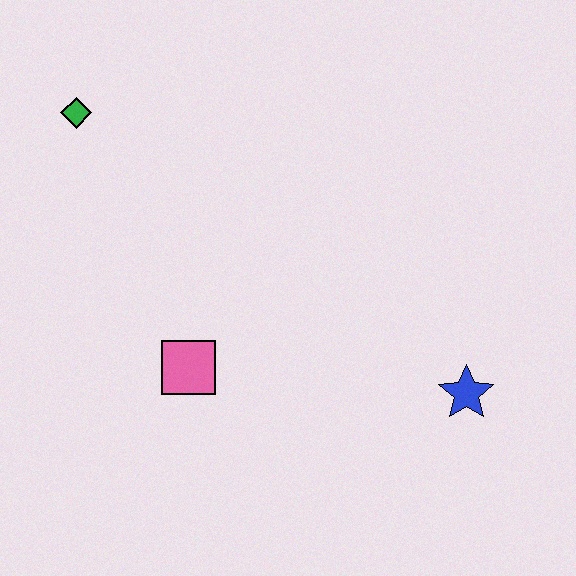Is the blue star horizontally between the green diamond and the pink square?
No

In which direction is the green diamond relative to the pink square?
The green diamond is above the pink square.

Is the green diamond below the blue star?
No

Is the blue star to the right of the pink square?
Yes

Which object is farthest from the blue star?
The green diamond is farthest from the blue star.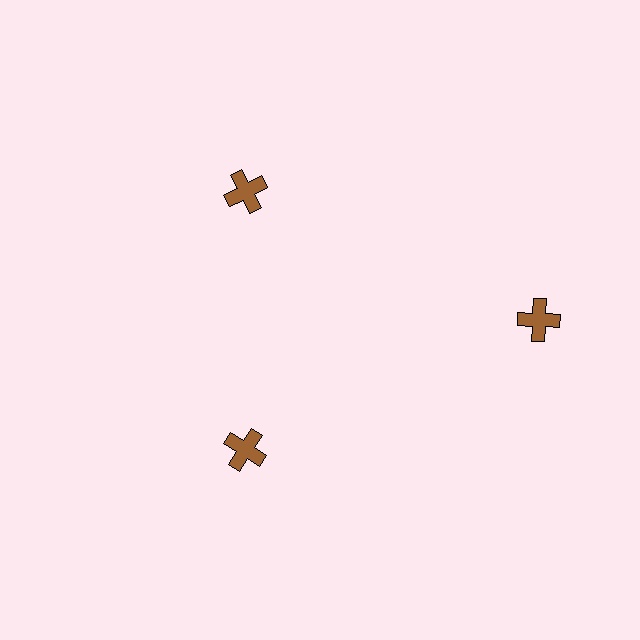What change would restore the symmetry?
The symmetry would be restored by moving it inward, back onto the ring so that all 3 crosses sit at equal angles and equal distance from the center.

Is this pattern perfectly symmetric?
No. The 3 brown crosses are arranged in a ring, but one element near the 3 o'clock position is pushed outward from the center, breaking the 3-fold rotational symmetry.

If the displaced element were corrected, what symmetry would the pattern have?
It would have 3-fold rotational symmetry — the pattern would map onto itself every 120 degrees.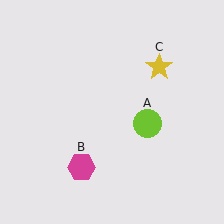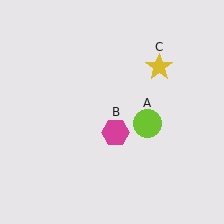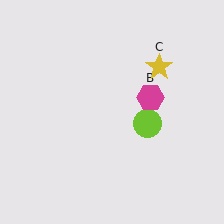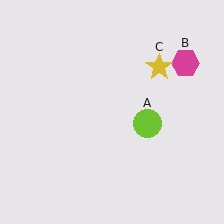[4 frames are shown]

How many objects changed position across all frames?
1 object changed position: magenta hexagon (object B).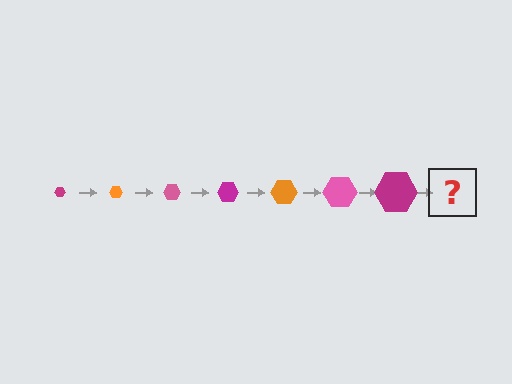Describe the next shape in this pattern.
It should be an orange hexagon, larger than the previous one.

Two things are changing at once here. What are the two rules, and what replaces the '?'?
The two rules are that the hexagon grows larger each step and the color cycles through magenta, orange, and pink. The '?' should be an orange hexagon, larger than the previous one.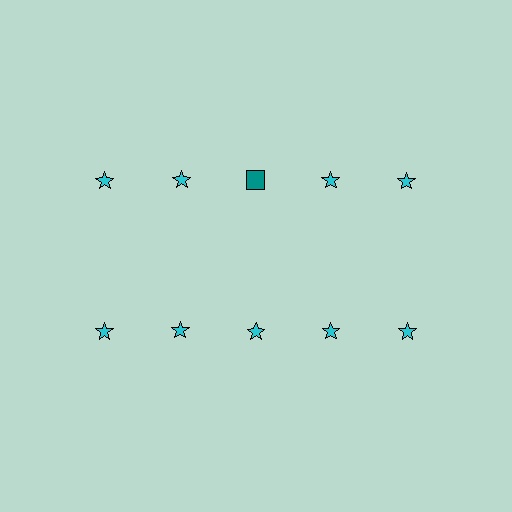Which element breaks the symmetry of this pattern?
The teal square in the top row, center column breaks the symmetry. All other shapes are cyan stars.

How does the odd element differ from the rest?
It differs in both color (teal instead of cyan) and shape (square instead of star).